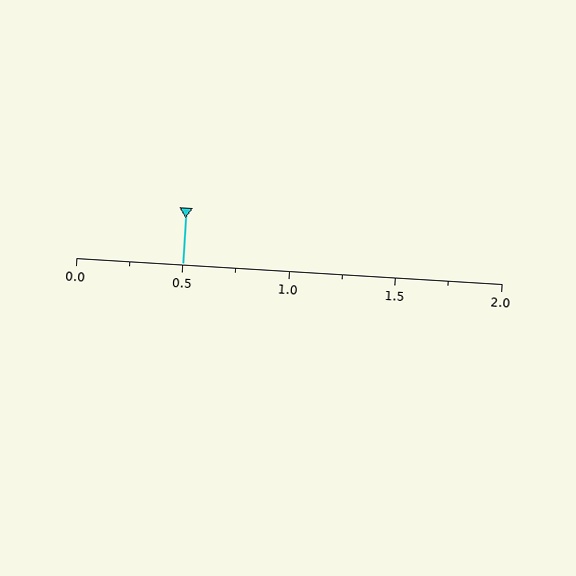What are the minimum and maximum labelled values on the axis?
The axis runs from 0.0 to 2.0.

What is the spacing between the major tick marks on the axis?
The major ticks are spaced 0.5 apart.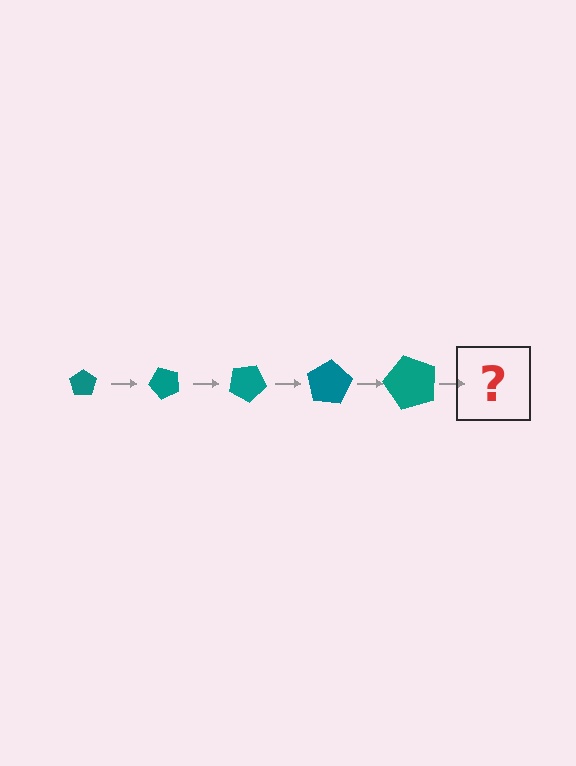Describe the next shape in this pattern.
It should be a pentagon, larger than the previous one and rotated 250 degrees from the start.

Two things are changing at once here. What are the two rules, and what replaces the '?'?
The two rules are that the pentagon grows larger each step and it rotates 50 degrees each step. The '?' should be a pentagon, larger than the previous one and rotated 250 degrees from the start.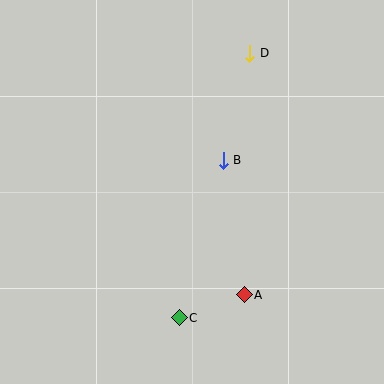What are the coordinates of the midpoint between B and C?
The midpoint between B and C is at (201, 239).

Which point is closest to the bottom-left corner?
Point C is closest to the bottom-left corner.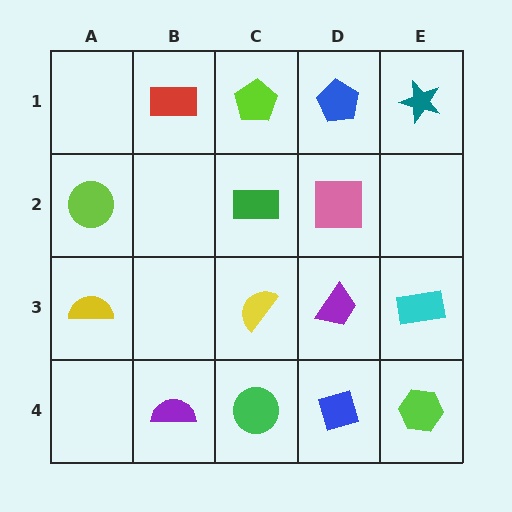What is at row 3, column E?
A cyan rectangle.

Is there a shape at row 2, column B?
No, that cell is empty.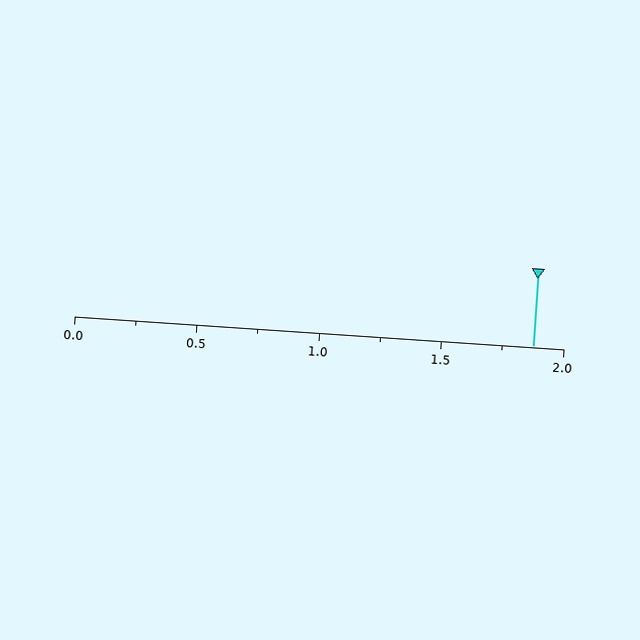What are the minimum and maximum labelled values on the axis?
The axis runs from 0.0 to 2.0.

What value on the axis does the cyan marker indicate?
The marker indicates approximately 1.88.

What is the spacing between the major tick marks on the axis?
The major ticks are spaced 0.5 apart.